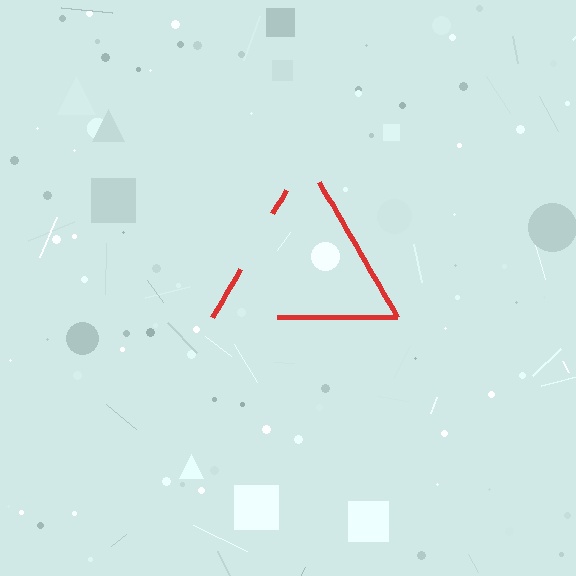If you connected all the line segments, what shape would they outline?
They would outline a triangle.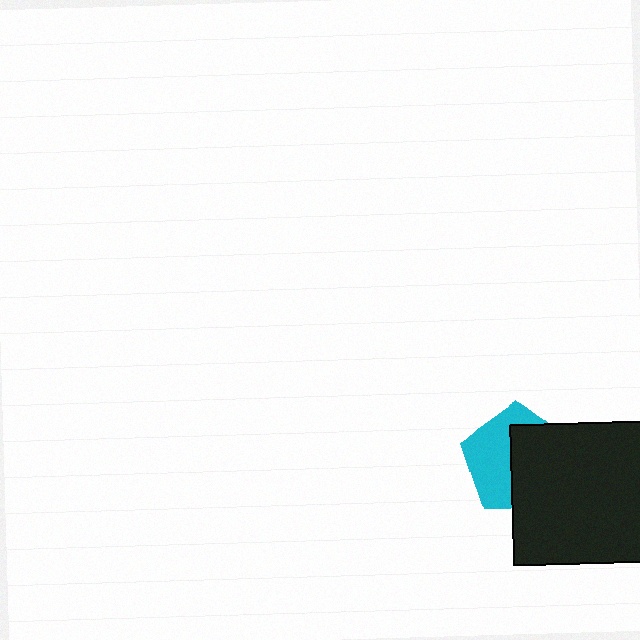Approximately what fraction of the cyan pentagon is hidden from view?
Roughly 53% of the cyan pentagon is hidden behind the black square.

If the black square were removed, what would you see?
You would see the complete cyan pentagon.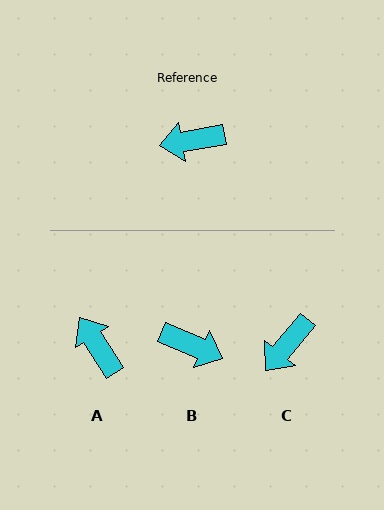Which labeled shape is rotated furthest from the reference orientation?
B, about 147 degrees away.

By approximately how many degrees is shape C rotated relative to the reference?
Approximately 40 degrees counter-clockwise.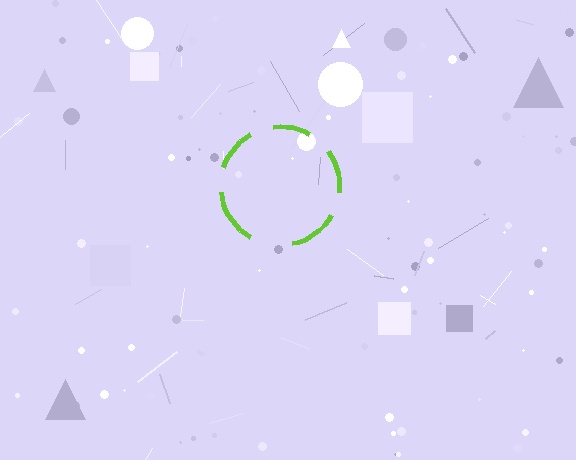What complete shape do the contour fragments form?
The contour fragments form a circle.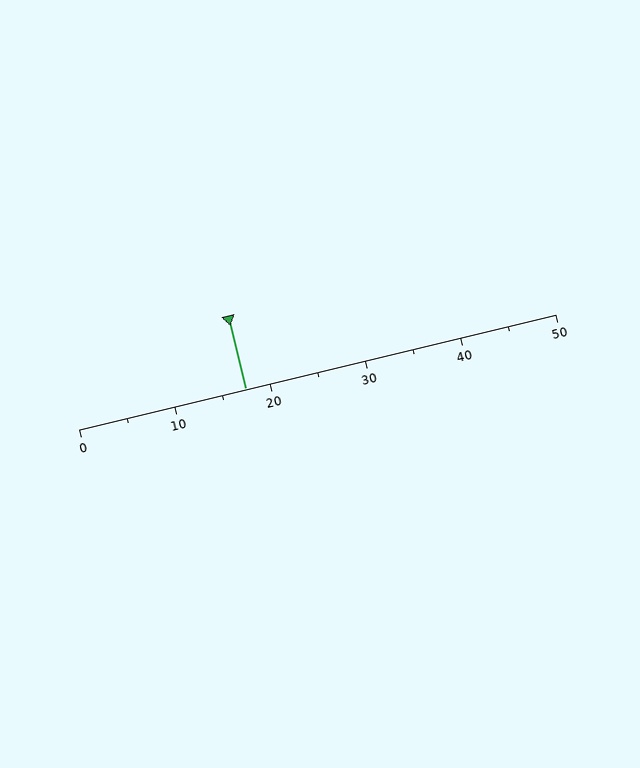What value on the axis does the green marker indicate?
The marker indicates approximately 17.5.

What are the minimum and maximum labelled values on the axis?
The axis runs from 0 to 50.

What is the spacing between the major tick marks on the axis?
The major ticks are spaced 10 apart.